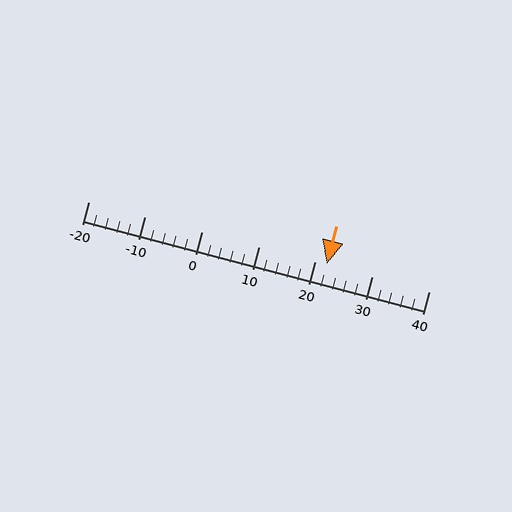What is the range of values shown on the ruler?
The ruler shows values from -20 to 40.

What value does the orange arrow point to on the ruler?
The orange arrow points to approximately 22.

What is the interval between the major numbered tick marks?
The major tick marks are spaced 10 units apart.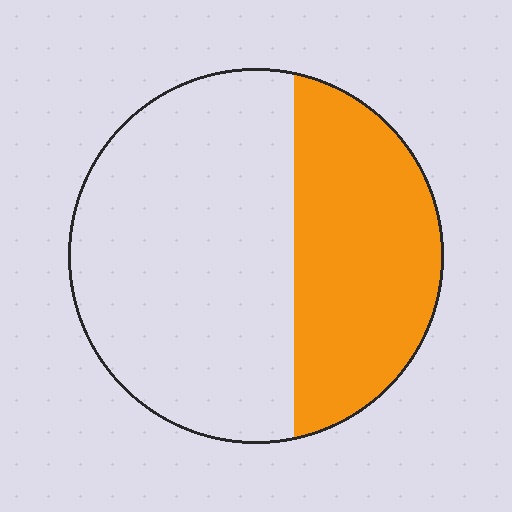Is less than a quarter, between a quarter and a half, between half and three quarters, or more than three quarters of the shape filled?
Between a quarter and a half.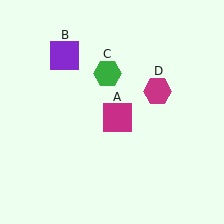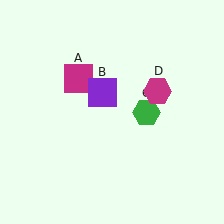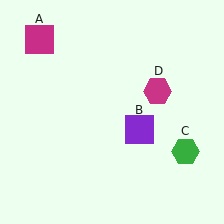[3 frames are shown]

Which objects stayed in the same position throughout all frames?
Magenta hexagon (object D) remained stationary.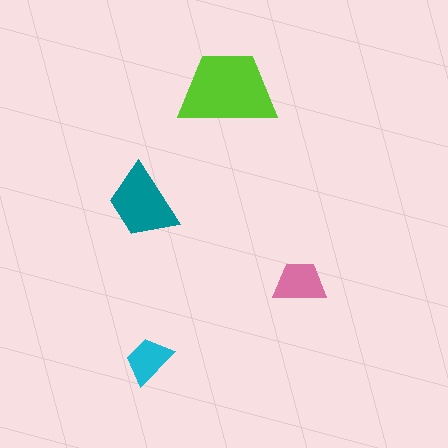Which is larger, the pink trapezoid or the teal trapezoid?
The teal one.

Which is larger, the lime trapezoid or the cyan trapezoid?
The lime one.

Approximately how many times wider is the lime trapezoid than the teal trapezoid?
About 1.5 times wider.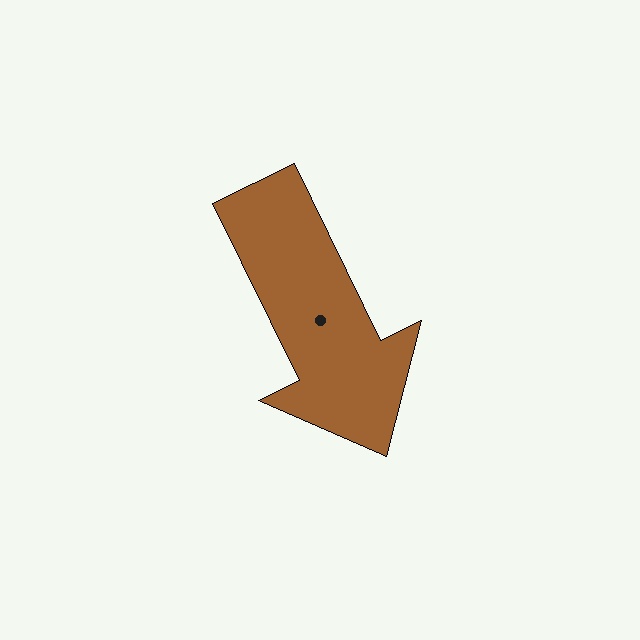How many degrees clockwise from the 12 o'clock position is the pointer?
Approximately 154 degrees.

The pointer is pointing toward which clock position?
Roughly 5 o'clock.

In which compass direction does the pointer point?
Southeast.